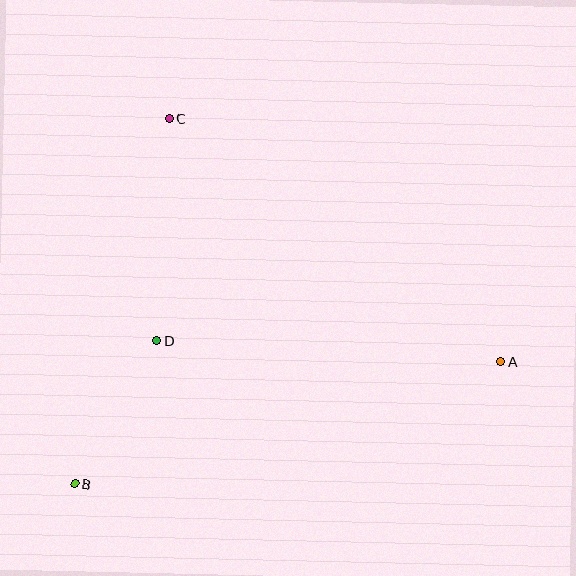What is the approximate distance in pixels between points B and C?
The distance between B and C is approximately 377 pixels.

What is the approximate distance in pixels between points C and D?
The distance between C and D is approximately 223 pixels.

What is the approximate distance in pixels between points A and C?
The distance between A and C is approximately 412 pixels.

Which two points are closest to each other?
Points B and D are closest to each other.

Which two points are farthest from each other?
Points A and B are farthest from each other.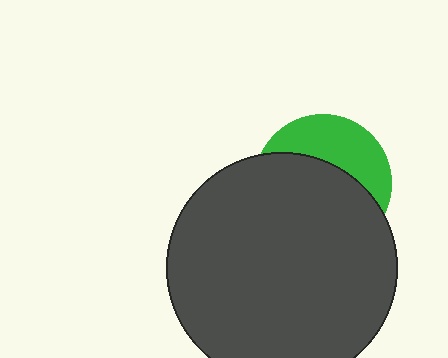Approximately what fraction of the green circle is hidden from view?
Roughly 63% of the green circle is hidden behind the dark gray circle.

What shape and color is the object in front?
The object in front is a dark gray circle.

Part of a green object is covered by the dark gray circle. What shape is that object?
It is a circle.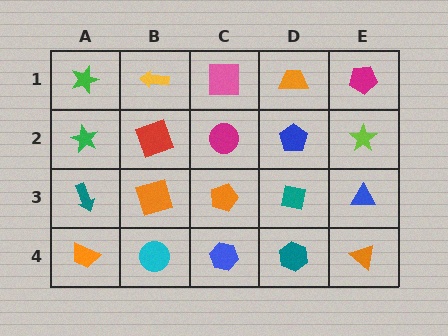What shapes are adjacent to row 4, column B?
An orange square (row 3, column B), an orange trapezoid (row 4, column A), a blue hexagon (row 4, column C).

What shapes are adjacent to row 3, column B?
A red square (row 2, column B), a cyan circle (row 4, column B), a teal arrow (row 3, column A), an orange pentagon (row 3, column C).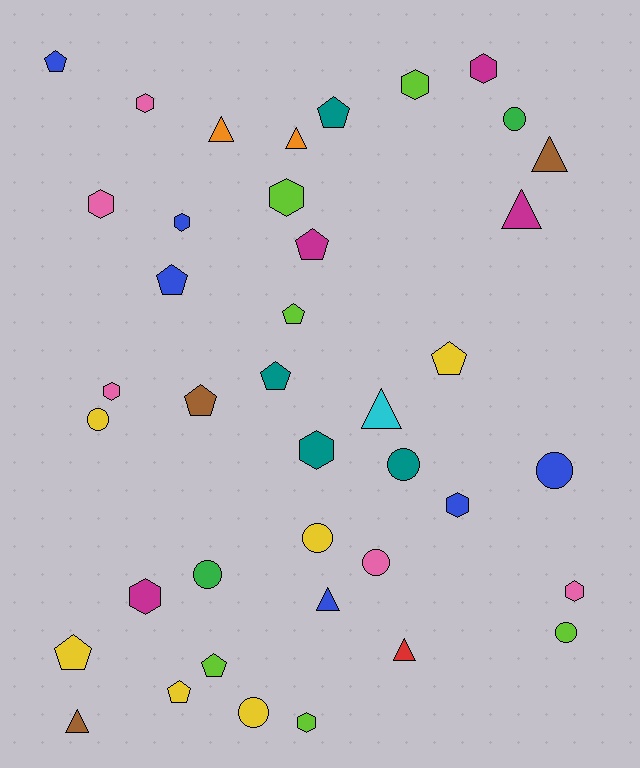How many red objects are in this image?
There is 1 red object.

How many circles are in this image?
There are 9 circles.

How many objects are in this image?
There are 40 objects.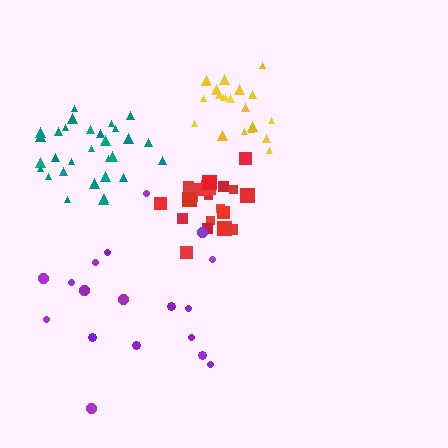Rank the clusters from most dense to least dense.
red, teal, yellow, purple.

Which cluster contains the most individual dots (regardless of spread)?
Teal (30).